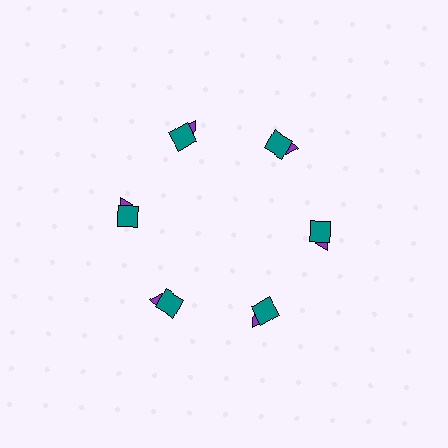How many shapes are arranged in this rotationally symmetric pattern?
There are 12 shapes, arranged in 6 groups of 2.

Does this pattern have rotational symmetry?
Yes, this pattern has 6-fold rotational symmetry. It looks the same after rotating 60 degrees around the center.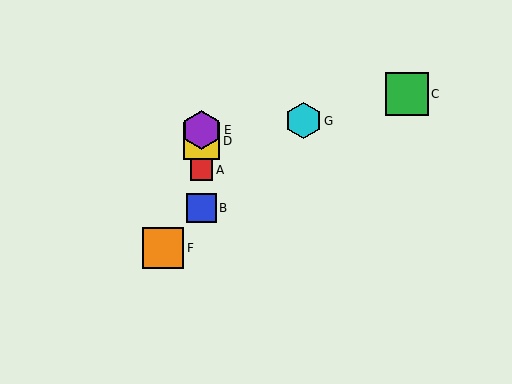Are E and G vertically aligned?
No, E is at x≈201 and G is at x≈303.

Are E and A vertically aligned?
Yes, both are at x≈201.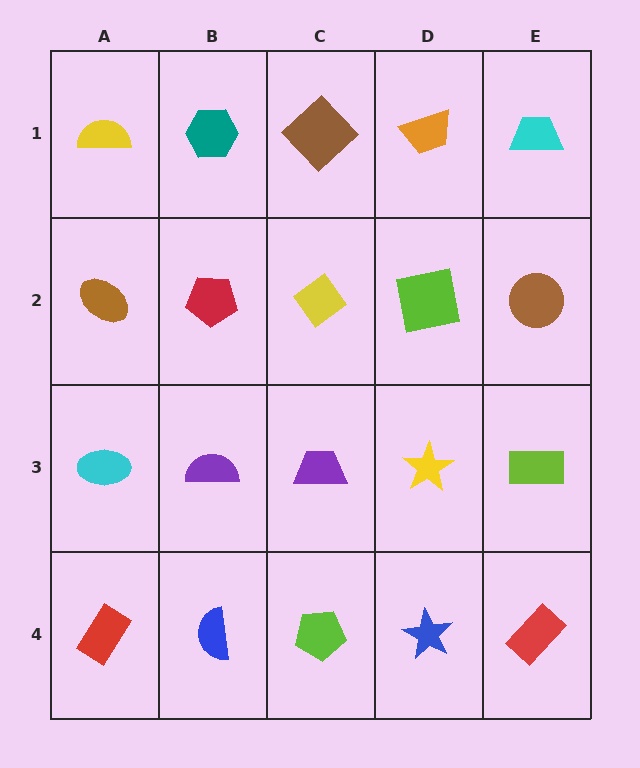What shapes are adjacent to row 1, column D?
A lime square (row 2, column D), a brown diamond (row 1, column C), a cyan trapezoid (row 1, column E).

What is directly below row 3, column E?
A red rectangle.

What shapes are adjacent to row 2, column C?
A brown diamond (row 1, column C), a purple trapezoid (row 3, column C), a red pentagon (row 2, column B), a lime square (row 2, column D).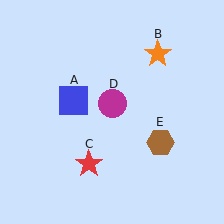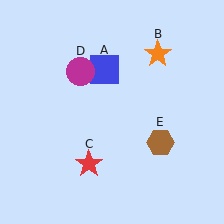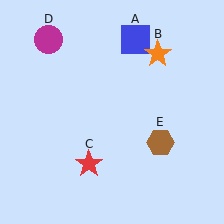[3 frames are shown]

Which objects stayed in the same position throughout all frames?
Orange star (object B) and red star (object C) and brown hexagon (object E) remained stationary.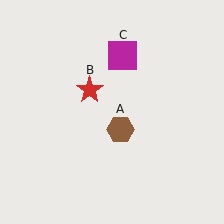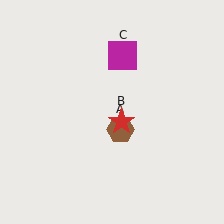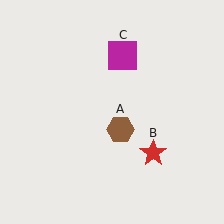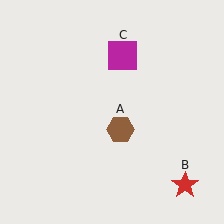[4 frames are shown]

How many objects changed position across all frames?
1 object changed position: red star (object B).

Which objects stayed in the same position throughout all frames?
Brown hexagon (object A) and magenta square (object C) remained stationary.